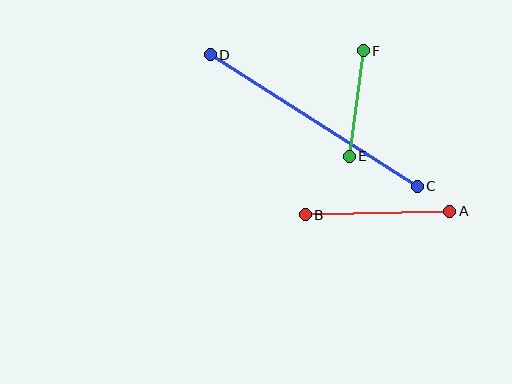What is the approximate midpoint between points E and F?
The midpoint is at approximately (356, 103) pixels.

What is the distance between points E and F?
The distance is approximately 106 pixels.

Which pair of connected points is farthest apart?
Points C and D are farthest apart.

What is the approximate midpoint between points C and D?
The midpoint is at approximately (314, 120) pixels.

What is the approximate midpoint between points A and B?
The midpoint is at approximately (377, 213) pixels.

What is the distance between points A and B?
The distance is approximately 144 pixels.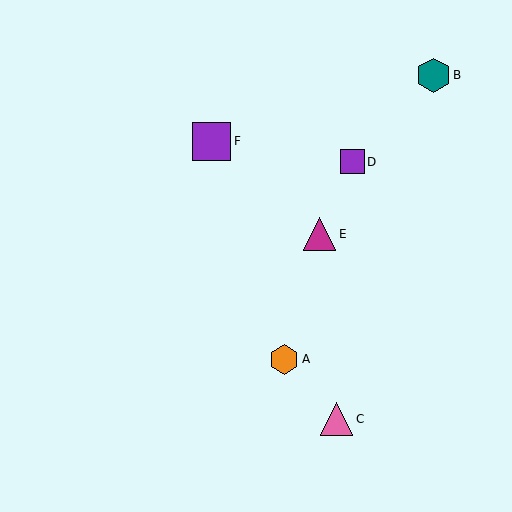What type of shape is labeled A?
Shape A is an orange hexagon.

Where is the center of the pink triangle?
The center of the pink triangle is at (337, 419).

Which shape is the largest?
The purple square (labeled F) is the largest.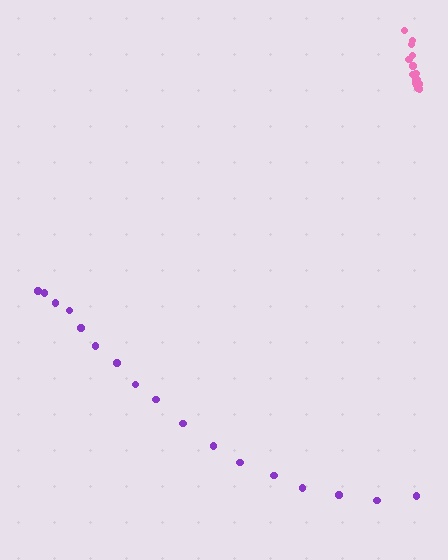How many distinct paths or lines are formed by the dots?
There are 2 distinct paths.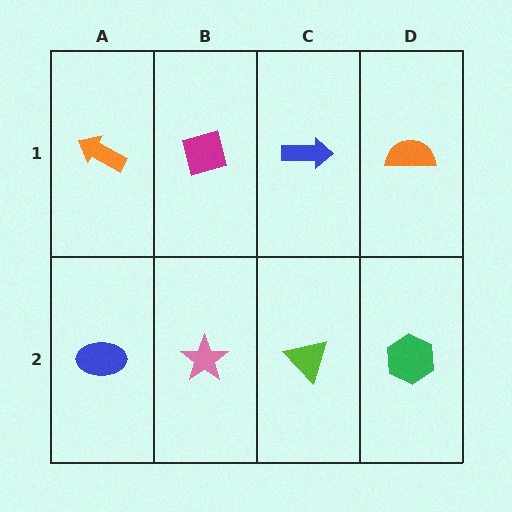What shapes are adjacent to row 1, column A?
A blue ellipse (row 2, column A), a magenta diamond (row 1, column B).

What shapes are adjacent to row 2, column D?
An orange semicircle (row 1, column D), a lime triangle (row 2, column C).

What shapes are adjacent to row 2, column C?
A blue arrow (row 1, column C), a pink star (row 2, column B), a green hexagon (row 2, column D).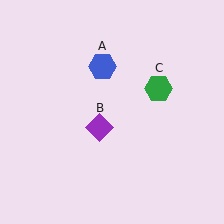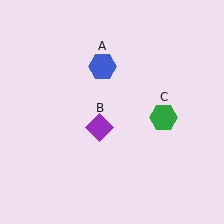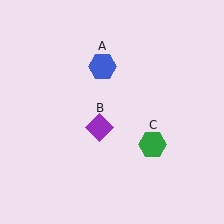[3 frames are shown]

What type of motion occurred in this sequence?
The green hexagon (object C) rotated clockwise around the center of the scene.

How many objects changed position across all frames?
1 object changed position: green hexagon (object C).